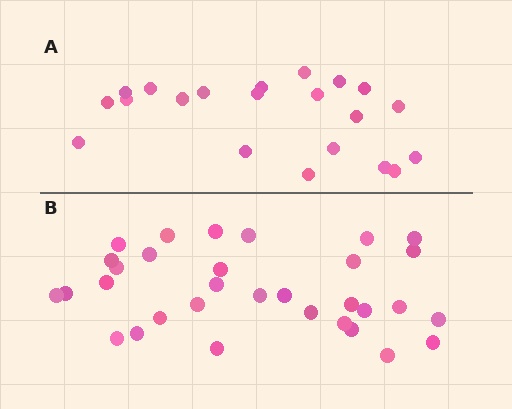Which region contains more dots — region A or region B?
Region B (the bottom region) has more dots.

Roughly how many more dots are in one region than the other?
Region B has roughly 12 or so more dots than region A.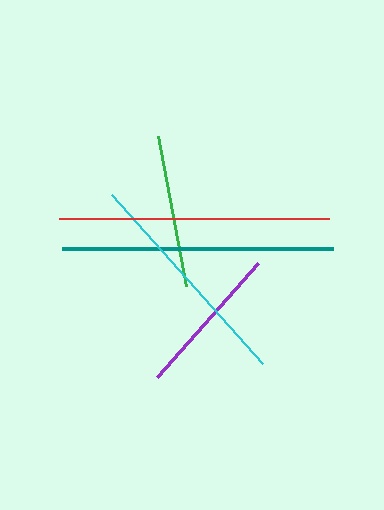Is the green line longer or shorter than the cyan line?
The cyan line is longer than the green line.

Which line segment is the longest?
The teal line is the longest at approximately 272 pixels.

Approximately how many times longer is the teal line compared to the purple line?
The teal line is approximately 1.8 times the length of the purple line.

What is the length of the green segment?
The green segment is approximately 152 pixels long.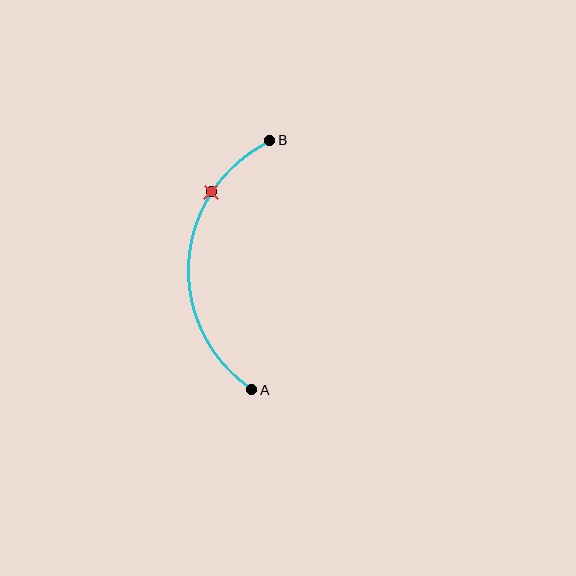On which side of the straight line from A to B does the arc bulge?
The arc bulges to the left of the straight line connecting A and B.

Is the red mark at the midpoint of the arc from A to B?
No. The red mark lies on the arc but is closer to endpoint B. The arc midpoint would be at the point on the curve equidistant along the arc from both A and B.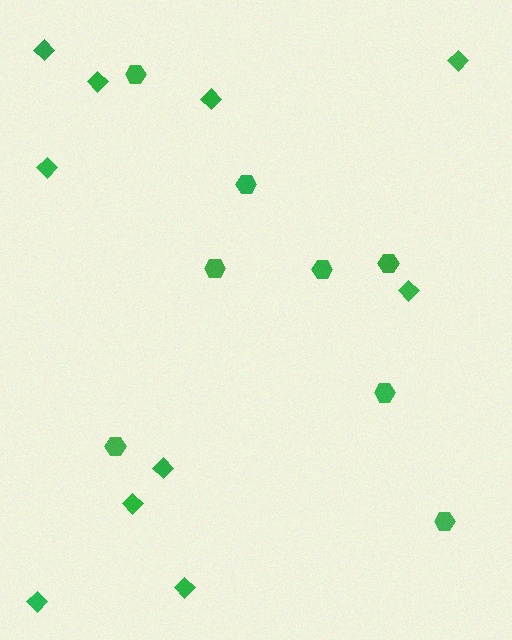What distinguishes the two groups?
There are 2 groups: one group of hexagons (8) and one group of diamonds (10).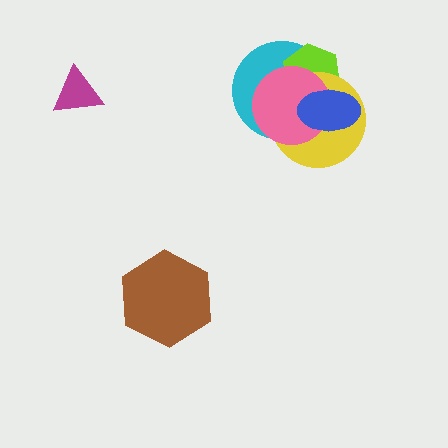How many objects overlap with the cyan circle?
4 objects overlap with the cyan circle.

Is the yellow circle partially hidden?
Yes, it is partially covered by another shape.